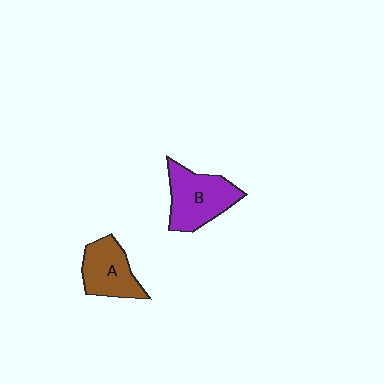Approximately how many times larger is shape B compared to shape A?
Approximately 1.3 times.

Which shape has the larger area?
Shape B (purple).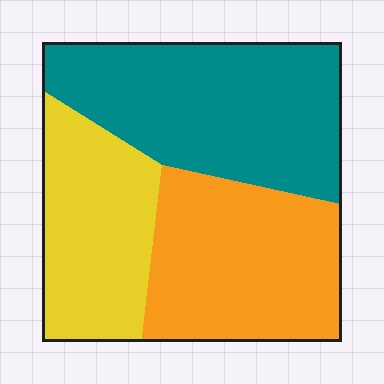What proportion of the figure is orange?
Orange takes up about one third (1/3) of the figure.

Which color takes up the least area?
Yellow, at roughly 25%.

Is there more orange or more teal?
Teal.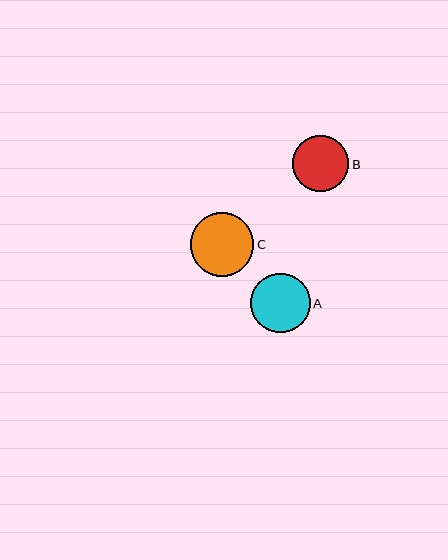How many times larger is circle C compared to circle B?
Circle C is approximately 1.1 times the size of circle B.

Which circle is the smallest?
Circle B is the smallest with a size of approximately 56 pixels.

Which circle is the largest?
Circle C is the largest with a size of approximately 64 pixels.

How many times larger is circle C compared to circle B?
Circle C is approximately 1.1 times the size of circle B.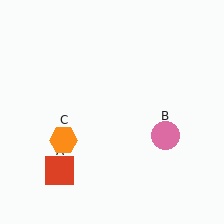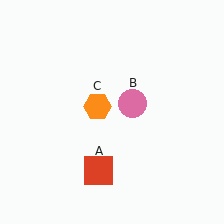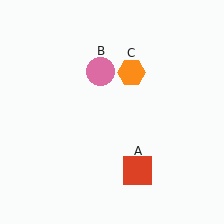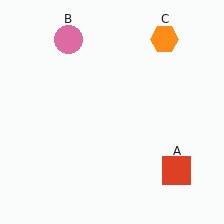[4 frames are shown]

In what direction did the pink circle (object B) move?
The pink circle (object B) moved up and to the left.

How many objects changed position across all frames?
3 objects changed position: red square (object A), pink circle (object B), orange hexagon (object C).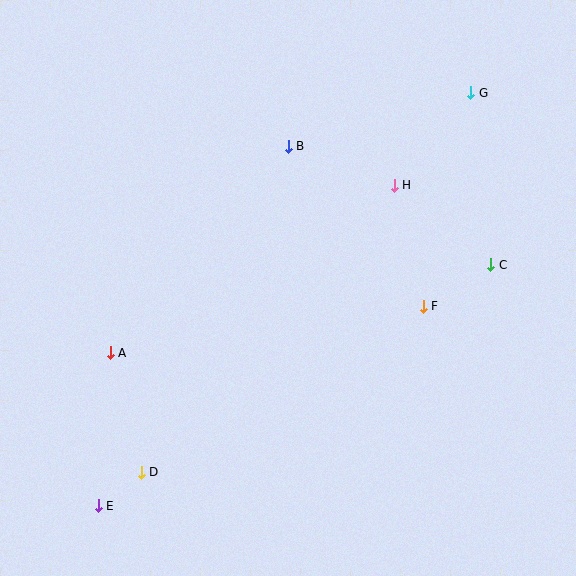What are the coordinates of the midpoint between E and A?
The midpoint between E and A is at (104, 429).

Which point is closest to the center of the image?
Point F at (423, 306) is closest to the center.